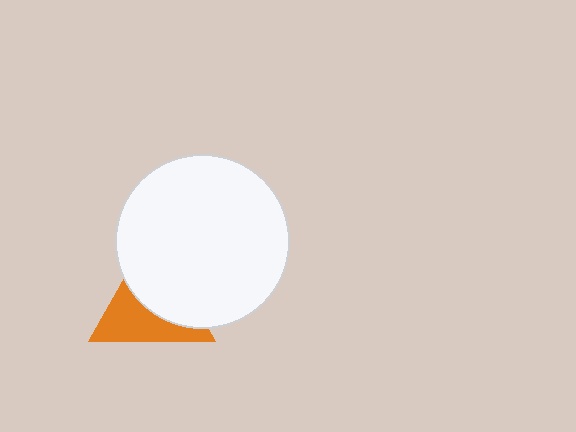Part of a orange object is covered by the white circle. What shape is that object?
It is a triangle.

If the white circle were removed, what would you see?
You would see the complete orange triangle.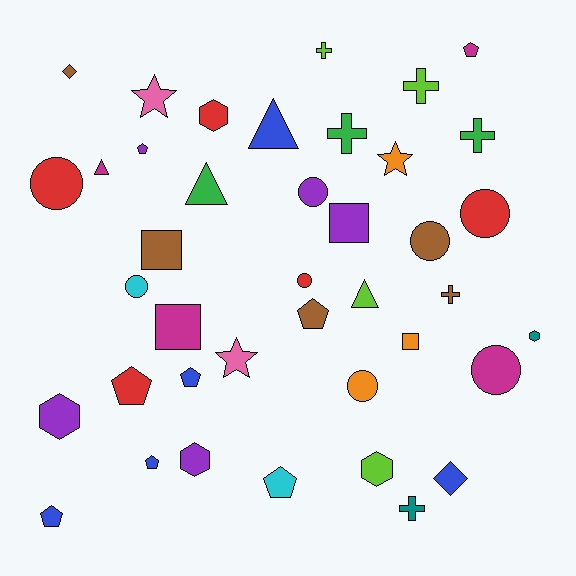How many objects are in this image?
There are 40 objects.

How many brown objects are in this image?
There are 5 brown objects.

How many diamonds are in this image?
There are 2 diamonds.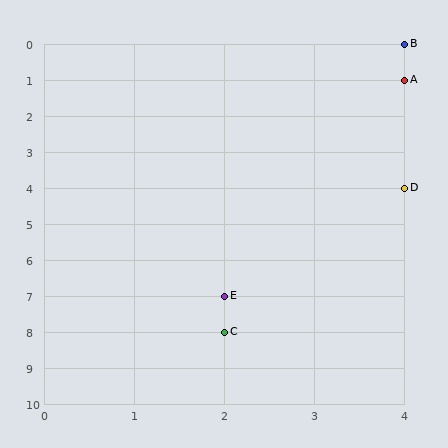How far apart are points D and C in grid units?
Points D and C are 2 columns and 4 rows apart (about 4.5 grid units diagonally).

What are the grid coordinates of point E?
Point E is at grid coordinates (2, 7).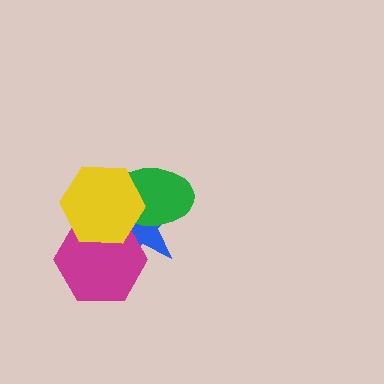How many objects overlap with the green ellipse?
3 objects overlap with the green ellipse.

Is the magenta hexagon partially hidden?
Yes, it is partially covered by another shape.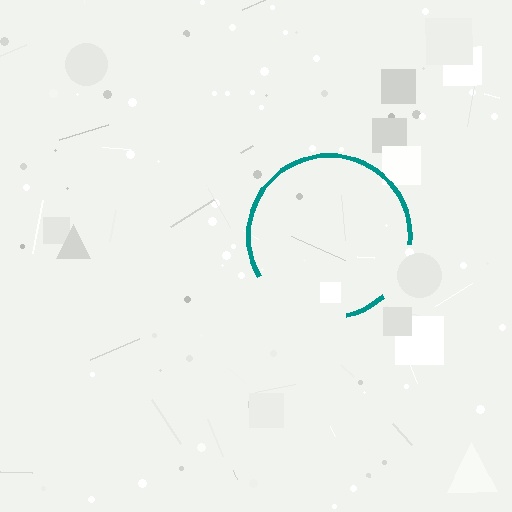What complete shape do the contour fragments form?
The contour fragments form a circle.